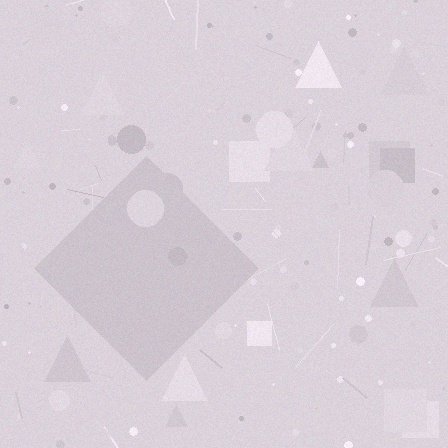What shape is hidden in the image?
A diamond is hidden in the image.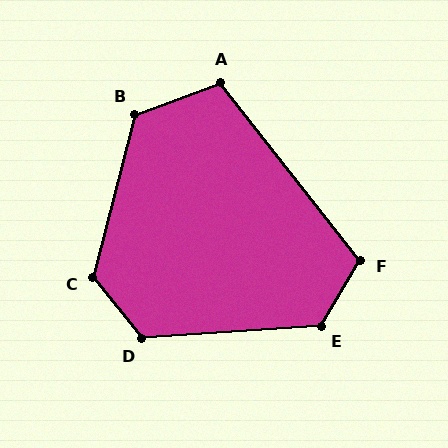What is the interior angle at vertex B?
Approximately 125 degrees (obtuse).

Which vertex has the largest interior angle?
C, at approximately 128 degrees.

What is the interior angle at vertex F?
Approximately 111 degrees (obtuse).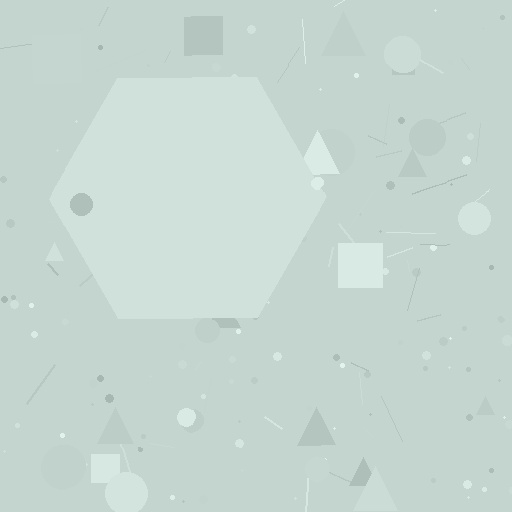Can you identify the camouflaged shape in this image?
The camouflaged shape is a hexagon.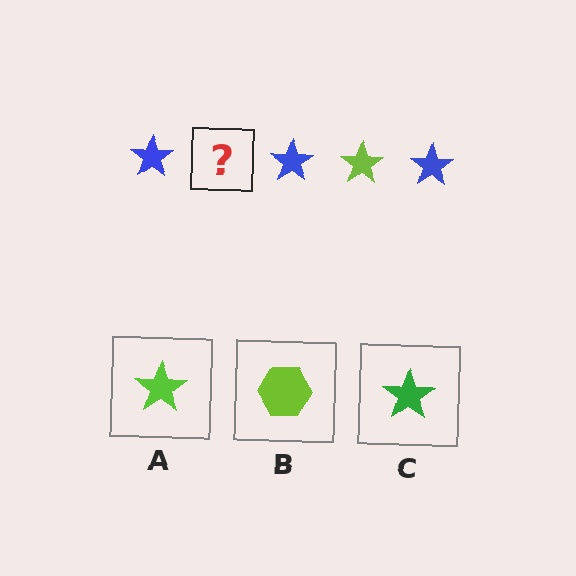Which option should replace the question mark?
Option A.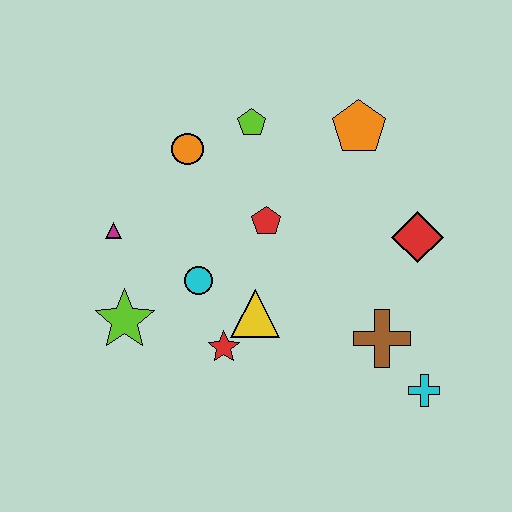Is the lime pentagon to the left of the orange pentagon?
Yes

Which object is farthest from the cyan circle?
The cyan cross is farthest from the cyan circle.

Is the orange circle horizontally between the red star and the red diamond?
No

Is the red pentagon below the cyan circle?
No